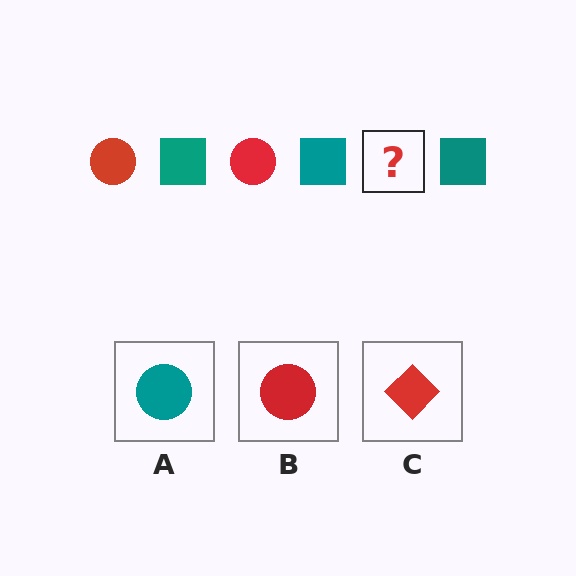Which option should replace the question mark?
Option B.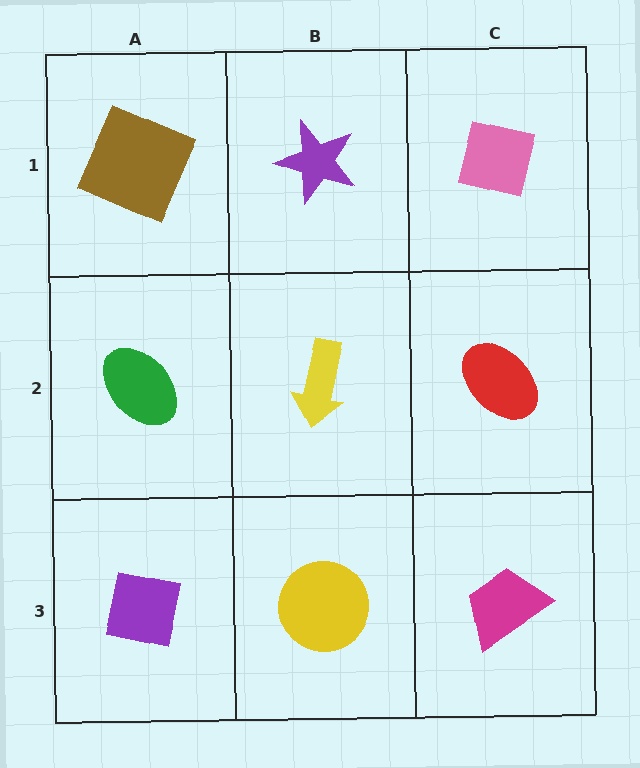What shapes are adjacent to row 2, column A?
A brown square (row 1, column A), a purple square (row 3, column A), a yellow arrow (row 2, column B).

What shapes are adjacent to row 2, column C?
A pink square (row 1, column C), a magenta trapezoid (row 3, column C), a yellow arrow (row 2, column B).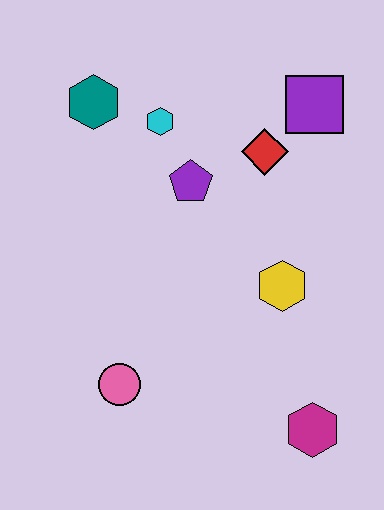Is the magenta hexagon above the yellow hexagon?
No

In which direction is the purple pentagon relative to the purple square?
The purple pentagon is to the left of the purple square.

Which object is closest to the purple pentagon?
The cyan hexagon is closest to the purple pentagon.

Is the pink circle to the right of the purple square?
No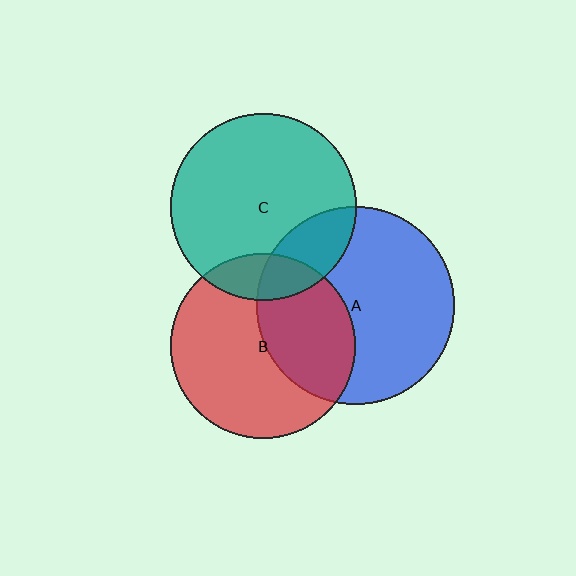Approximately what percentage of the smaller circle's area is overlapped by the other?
Approximately 40%.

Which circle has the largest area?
Circle A (blue).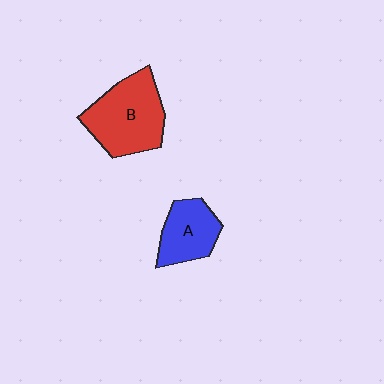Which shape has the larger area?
Shape B (red).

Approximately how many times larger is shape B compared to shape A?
Approximately 1.6 times.